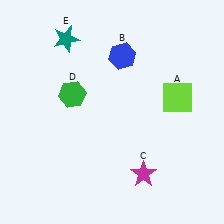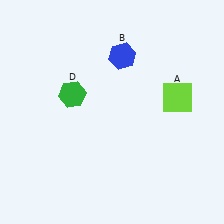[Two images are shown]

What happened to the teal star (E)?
The teal star (E) was removed in Image 2. It was in the top-left area of Image 1.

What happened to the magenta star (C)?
The magenta star (C) was removed in Image 2. It was in the bottom-right area of Image 1.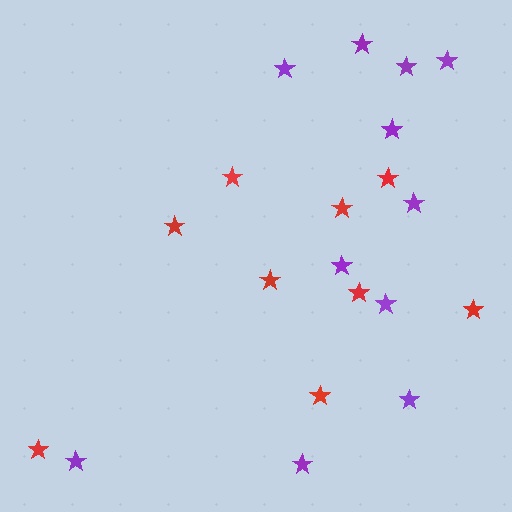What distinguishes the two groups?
There are 2 groups: one group of red stars (9) and one group of purple stars (11).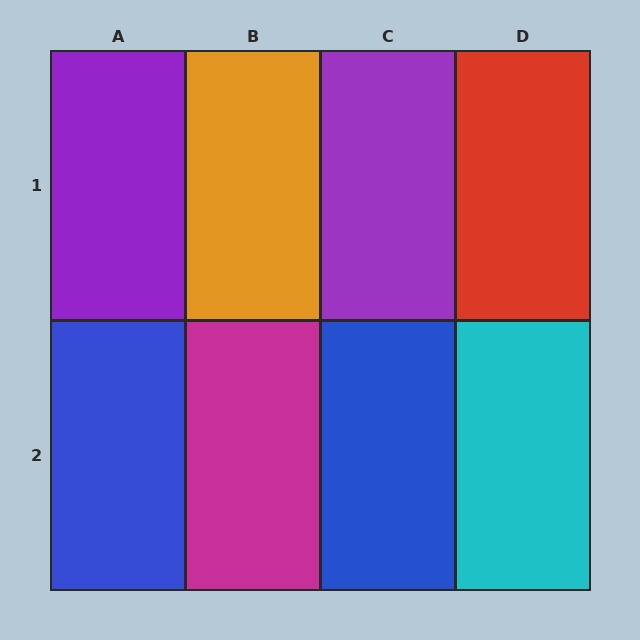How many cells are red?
1 cell is red.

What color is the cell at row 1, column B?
Orange.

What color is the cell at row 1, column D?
Red.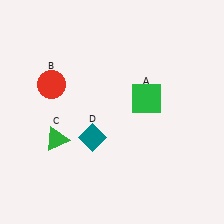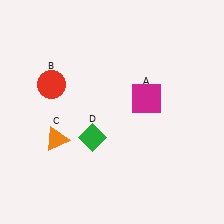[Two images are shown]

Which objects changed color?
A changed from green to magenta. C changed from green to orange. D changed from teal to green.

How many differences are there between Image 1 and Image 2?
There are 3 differences between the two images.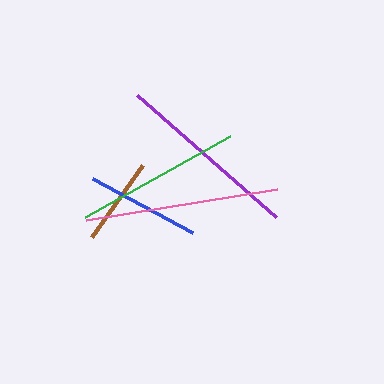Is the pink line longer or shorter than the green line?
The pink line is longer than the green line.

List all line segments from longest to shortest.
From longest to shortest: pink, purple, green, blue, brown.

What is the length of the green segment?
The green segment is approximately 166 pixels long.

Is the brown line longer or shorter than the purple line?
The purple line is longer than the brown line.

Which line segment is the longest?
The pink line is the longest at approximately 193 pixels.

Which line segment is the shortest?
The brown line is the shortest at approximately 89 pixels.